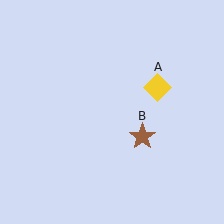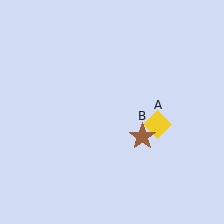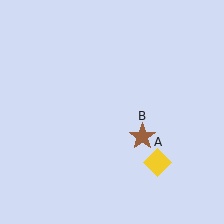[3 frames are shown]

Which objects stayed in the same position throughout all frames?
Brown star (object B) remained stationary.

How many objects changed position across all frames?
1 object changed position: yellow diamond (object A).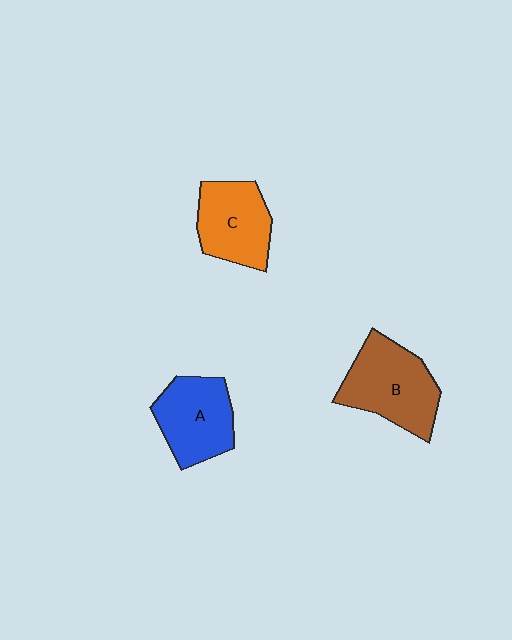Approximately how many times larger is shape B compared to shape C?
Approximately 1.2 times.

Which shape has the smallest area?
Shape C (orange).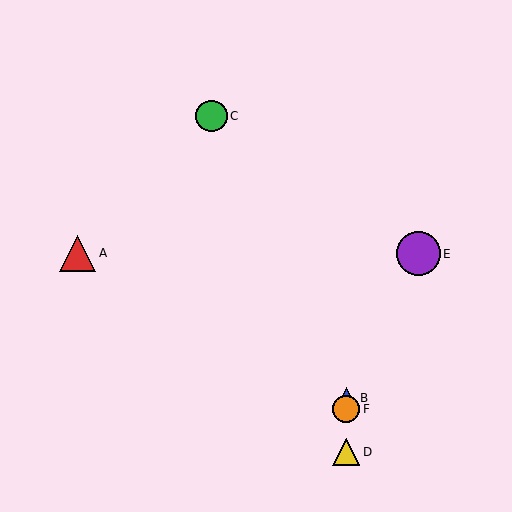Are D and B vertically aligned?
Yes, both are at x≈346.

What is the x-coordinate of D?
Object D is at x≈346.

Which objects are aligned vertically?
Objects B, D, F are aligned vertically.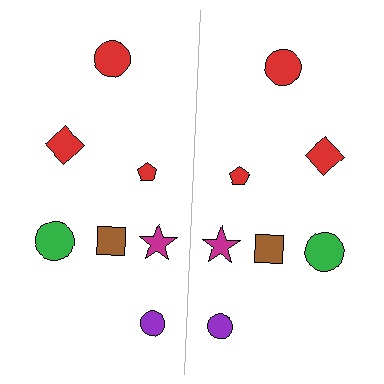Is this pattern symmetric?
Yes, this pattern has bilateral (reflection) symmetry.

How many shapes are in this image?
There are 14 shapes in this image.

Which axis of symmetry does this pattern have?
The pattern has a vertical axis of symmetry running through the center of the image.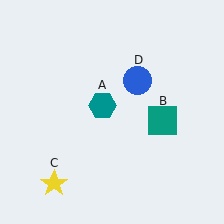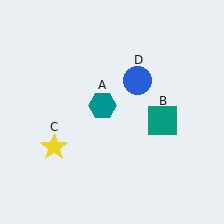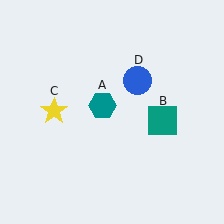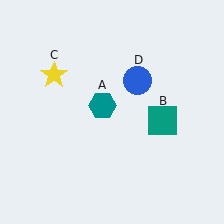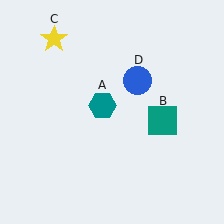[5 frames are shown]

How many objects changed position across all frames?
1 object changed position: yellow star (object C).